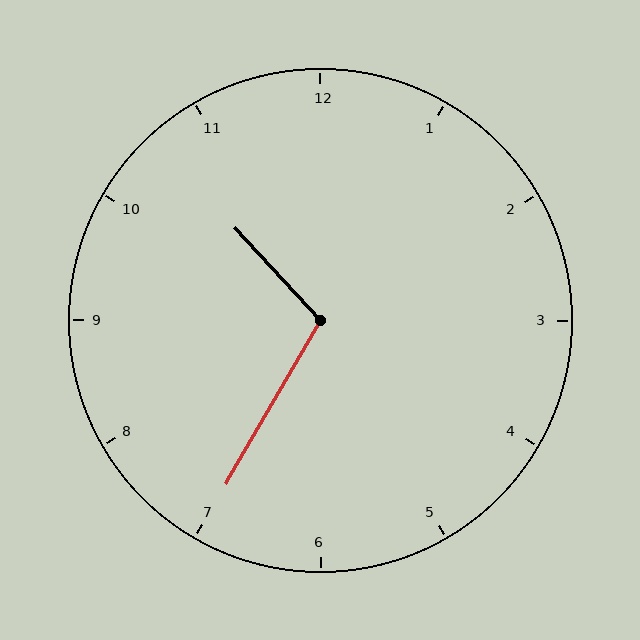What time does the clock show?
10:35.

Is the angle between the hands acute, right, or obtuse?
It is obtuse.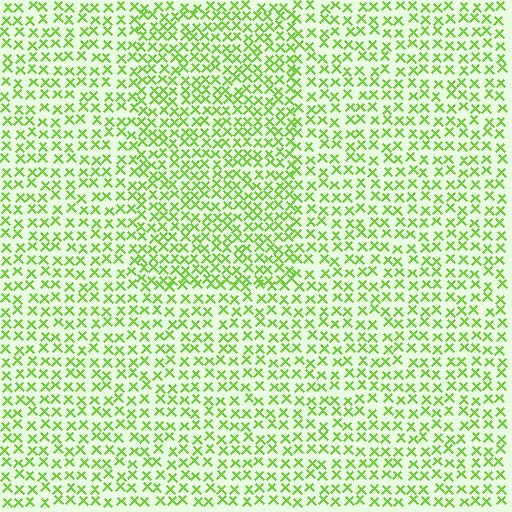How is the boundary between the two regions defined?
The boundary is defined by a change in element density (approximately 1.4x ratio). All elements are the same color, size, and shape.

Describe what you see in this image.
The image contains small lime elements arranged at two different densities. A rectangle-shaped region is visible where the elements are more densely packed than the surrounding area.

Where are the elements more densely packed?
The elements are more densely packed inside the rectangle boundary.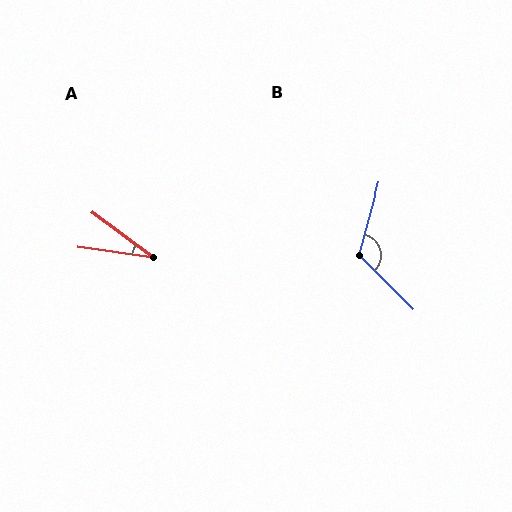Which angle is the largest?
B, at approximately 119 degrees.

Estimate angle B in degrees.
Approximately 119 degrees.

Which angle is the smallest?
A, at approximately 29 degrees.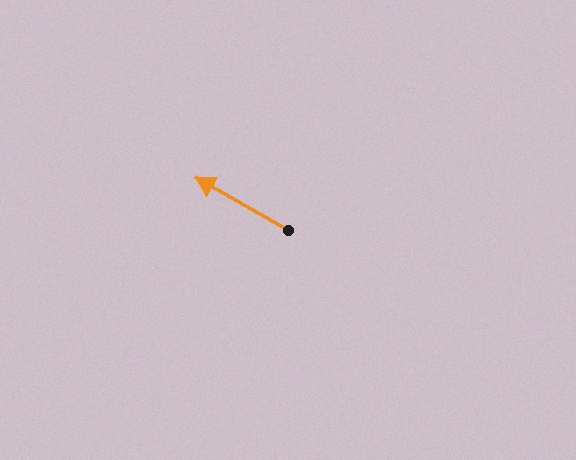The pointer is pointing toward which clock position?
Roughly 10 o'clock.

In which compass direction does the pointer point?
Northwest.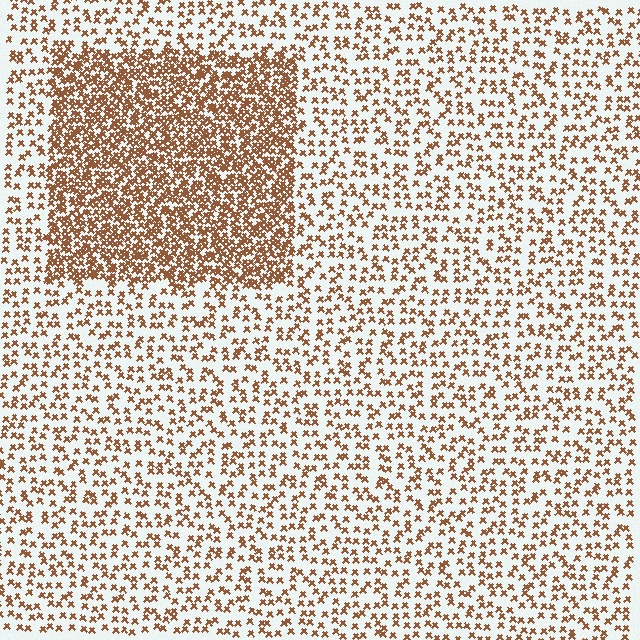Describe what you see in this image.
The image contains small brown elements arranged at two different densities. A rectangle-shaped region is visible where the elements are more densely packed than the surrounding area.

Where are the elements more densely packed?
The elements are more densely packed inside the rectangle boundary.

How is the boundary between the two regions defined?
The boundary is defined by a change in element density (approximately 2.6x ratio). All elements are the same color, size, and shape.